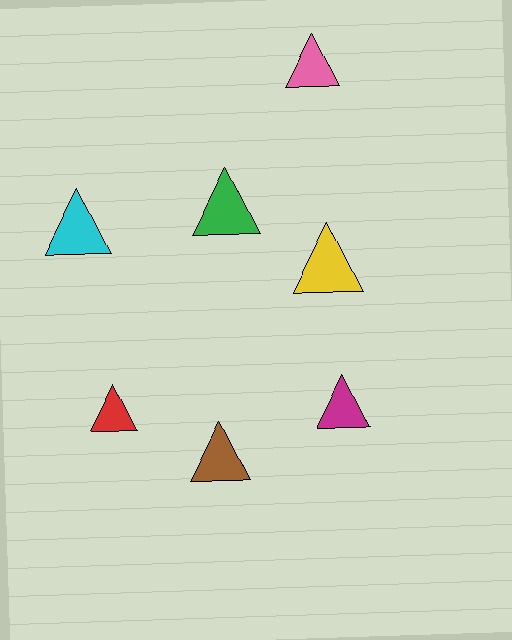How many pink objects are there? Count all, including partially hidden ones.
There is 1 pink object.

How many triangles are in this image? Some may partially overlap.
There are 7 triangles.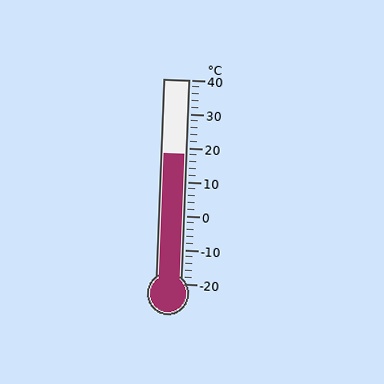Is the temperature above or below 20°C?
The temperature is below 20°C.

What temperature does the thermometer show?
The thermometer shows approximately 18°C.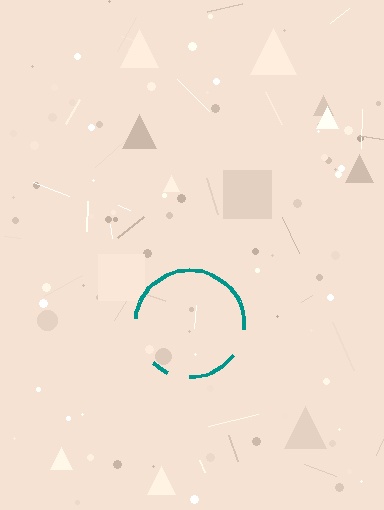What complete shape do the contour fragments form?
The contour fragments form a circle.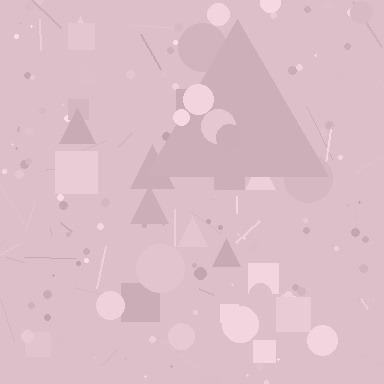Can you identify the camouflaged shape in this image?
The camouflaged shape is a triangle.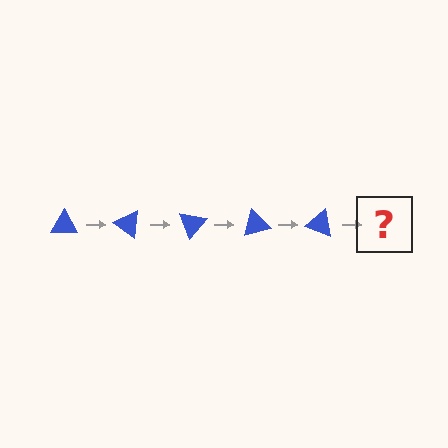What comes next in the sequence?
The next element should be a blue triangle rotated 175 degrees.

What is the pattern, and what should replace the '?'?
The pattern is that the triangle rotates 35 degrees each step. The '?' should be a blue triangle rotated 175 degrees.